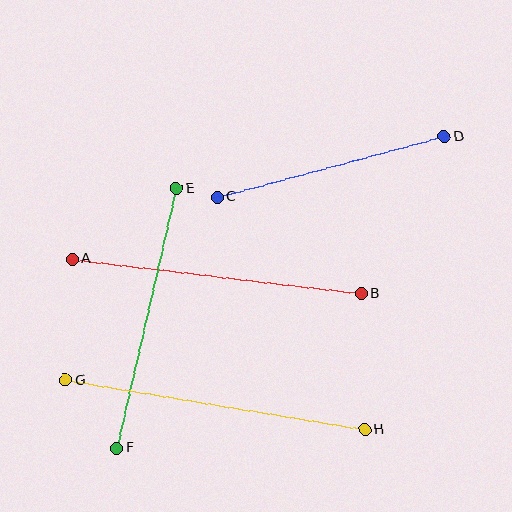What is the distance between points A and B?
The distance is approximately 291 pixels.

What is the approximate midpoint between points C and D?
The midpoint is at approximately (331, 167) pixels.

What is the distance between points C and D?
The distance is approximately 235 pixels.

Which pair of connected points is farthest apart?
Points G and H are farthest apart.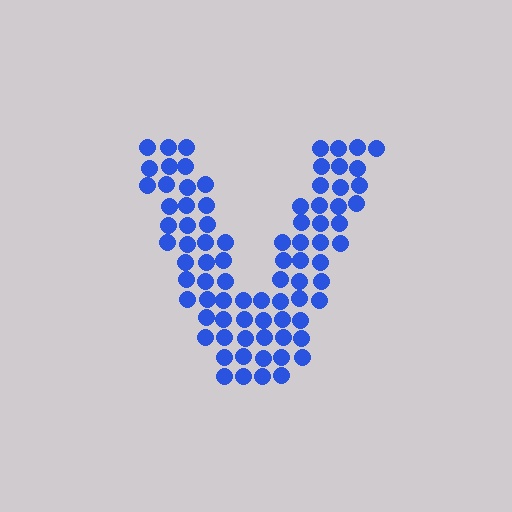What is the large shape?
The large shape is the letter V.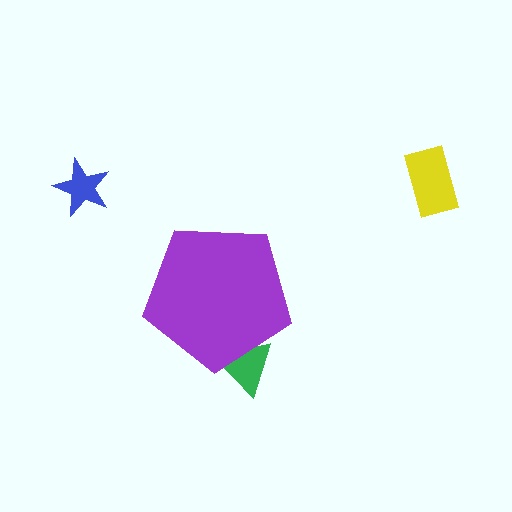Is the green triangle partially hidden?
Yes, the green triangle is partially hidden behind the purple pentagon.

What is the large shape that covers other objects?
A purple pentagon.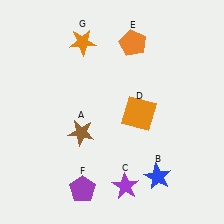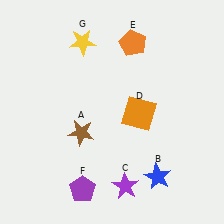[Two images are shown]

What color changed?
The star (G) changed from orange in Image 1 to yellow in Image 2.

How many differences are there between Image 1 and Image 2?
There is 1 difference between the two images.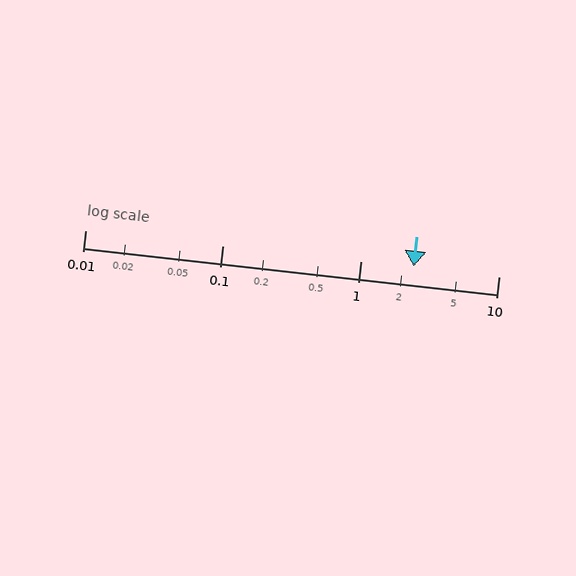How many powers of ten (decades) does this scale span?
The scale spans 3 decades, from 0.01 to 10.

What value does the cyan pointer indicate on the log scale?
The pointer indicates approximately 2.4.